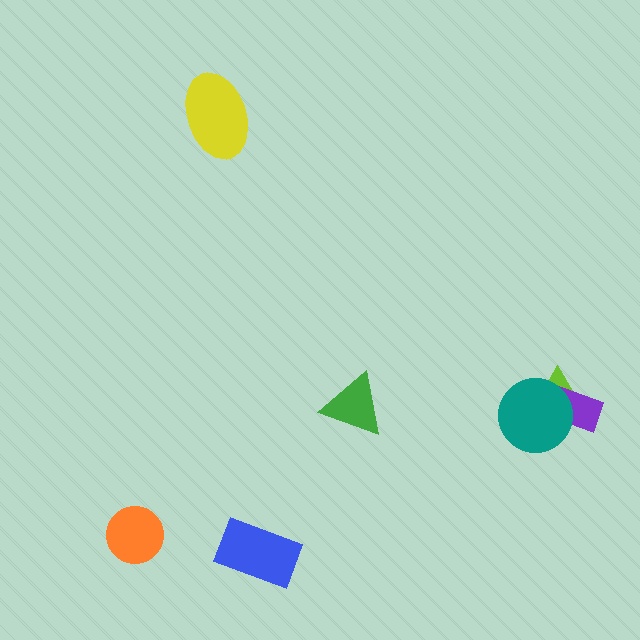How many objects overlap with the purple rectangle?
2 objects overlap with the purple rectangle.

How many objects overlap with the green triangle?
0 objects overlap with the green triangle.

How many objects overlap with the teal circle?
2 objects overlap with the teal circle.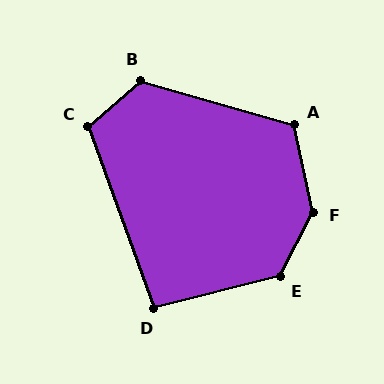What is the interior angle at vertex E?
Approximately 131 degrees (obtuse).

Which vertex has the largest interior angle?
F, at approximately 142 degrees.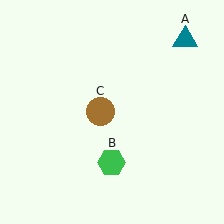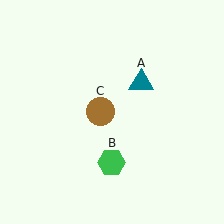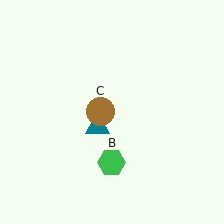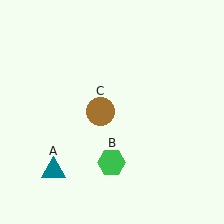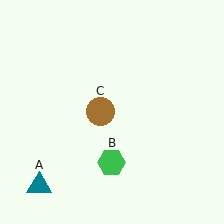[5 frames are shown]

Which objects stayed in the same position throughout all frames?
Green hexagon (object B) and brown circle (object C) remained stationary.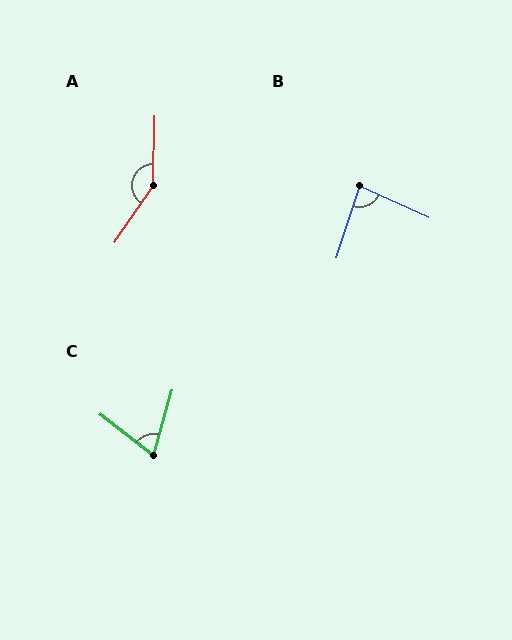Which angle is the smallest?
C, at approximately 69 degrees.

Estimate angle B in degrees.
Approximately 83 degrees.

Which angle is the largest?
A, at approximately 148 degrees.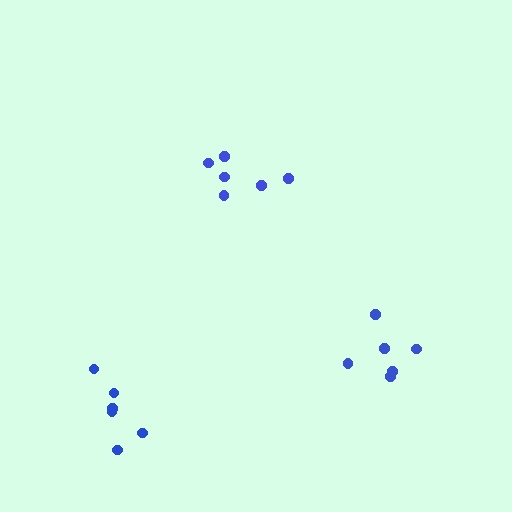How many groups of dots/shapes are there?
There are 3 groups.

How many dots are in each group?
Group 1: 6 dots, Group 2: 6 dots, Group 3: 6 dots (18 total).